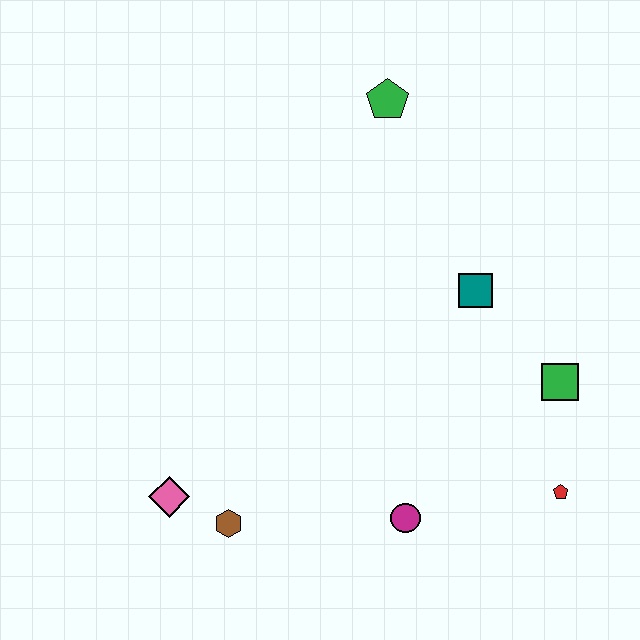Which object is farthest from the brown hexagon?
The green pentagon is farthest from the brown hexagon.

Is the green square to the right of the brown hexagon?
Yes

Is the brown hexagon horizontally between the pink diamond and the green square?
Yes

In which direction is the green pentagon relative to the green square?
The green pentagon is above the green square.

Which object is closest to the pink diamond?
The brown hexagon is closest to the pink diamond.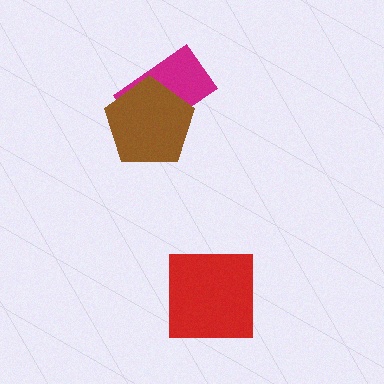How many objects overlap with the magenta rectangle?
1 object overlaps with the magenta rectangle.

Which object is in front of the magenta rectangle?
The brown pentagon is in front of the magenta rectangle.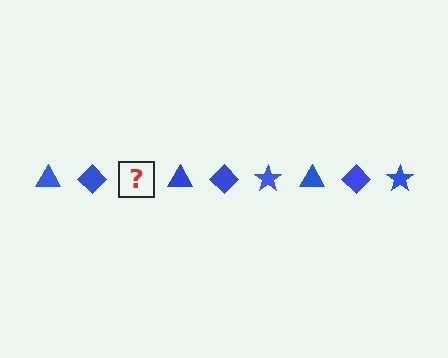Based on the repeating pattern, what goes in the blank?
The blank should be a blue star.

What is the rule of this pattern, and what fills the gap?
The rule is that the pattern cycles through triangle, diamond, star shapes in blue. The gap should be filled with a blue star.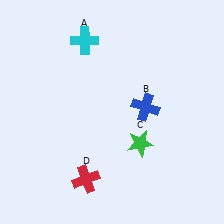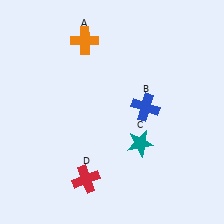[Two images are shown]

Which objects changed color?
A changed from cyan to orange. C changed from green to teal.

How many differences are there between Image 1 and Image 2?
There are 2 differences between the two images.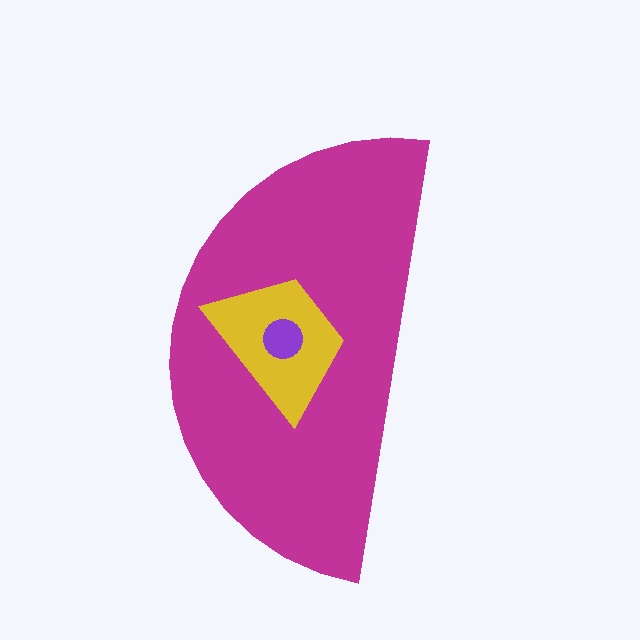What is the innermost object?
The purple circle.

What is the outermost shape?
The magenta semicircle.